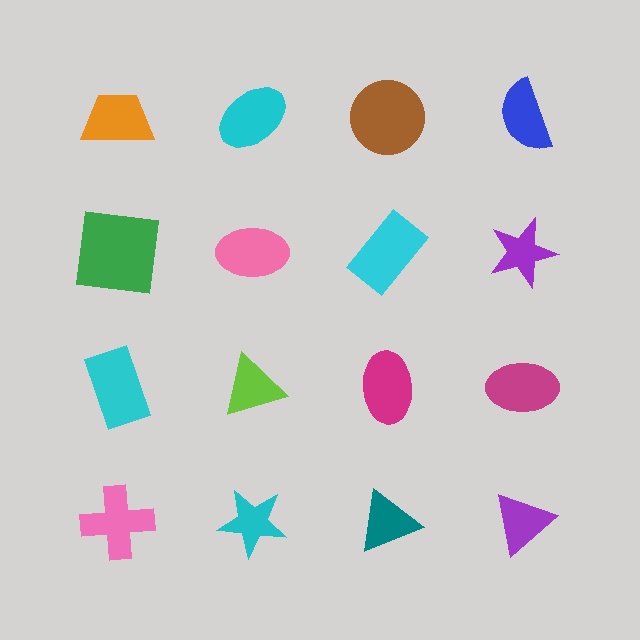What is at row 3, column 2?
A lime triangle.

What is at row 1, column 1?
An orange trapezoid.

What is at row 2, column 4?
A purple star.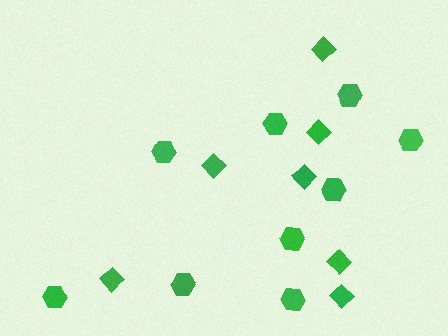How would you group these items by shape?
There are 2 groups: one group of hexagons (9) and one group of diamonds (7).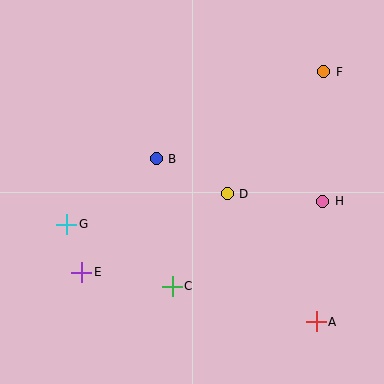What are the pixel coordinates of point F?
Point F is at (324, 72).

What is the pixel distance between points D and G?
The distance between D and G is 163 pixels.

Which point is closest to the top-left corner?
Point B is closest to the top-left corner.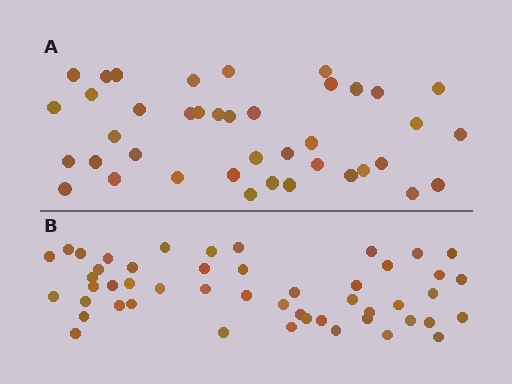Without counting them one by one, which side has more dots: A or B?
Region B (the bottom region) has more dots.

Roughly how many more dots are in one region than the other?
Region B has roughly 8 or so more dots than region A.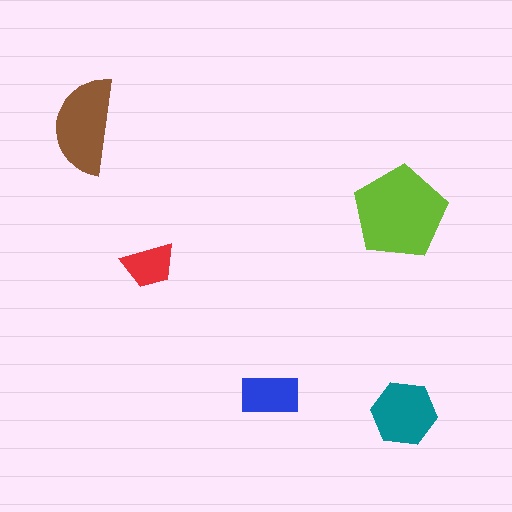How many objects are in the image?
There are 5 objects in the image.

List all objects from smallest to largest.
The red trapezoid, the blue rectangle, the teal hexagon, the brown semicircle, the lime pentagon.